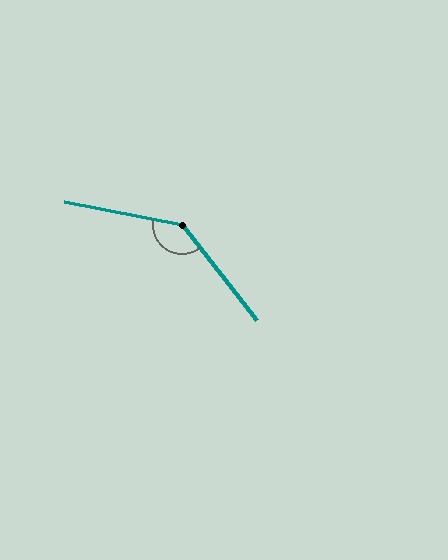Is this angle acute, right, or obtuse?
It is obtuse.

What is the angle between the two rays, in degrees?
Approximately 139 degrees.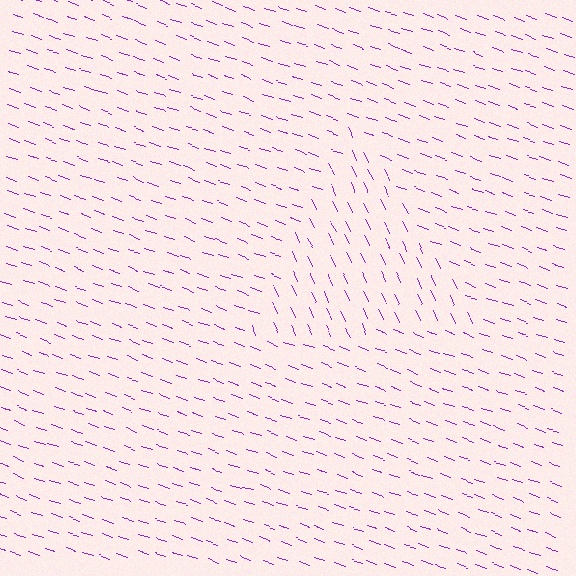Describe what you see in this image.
The image is filled with small purple line segments. A triangle region in the image has lines oriented differently from the surrounding lines, creating a visible texture boundary.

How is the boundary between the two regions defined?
The boundary is defined purely by a change in line orientation (approximately 45 degrees difference). All lines are the same color and thickness.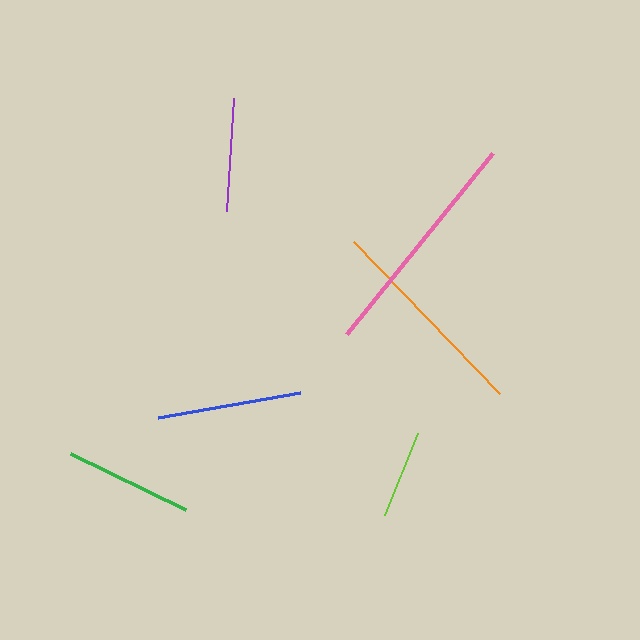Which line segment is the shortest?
The lime line is the shortest at approximately 89 pixels.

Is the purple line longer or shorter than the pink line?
The pink line is longer than the purple line.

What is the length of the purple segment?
The purple segment is approximately 113 pixels long.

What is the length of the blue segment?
The blue segment is approximately 144 pixels long.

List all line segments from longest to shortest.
From longest to shortest: pink, orange, blue, green, purple, lime.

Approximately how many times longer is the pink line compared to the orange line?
The pink line is approximately 1.1 times the length of the orange line.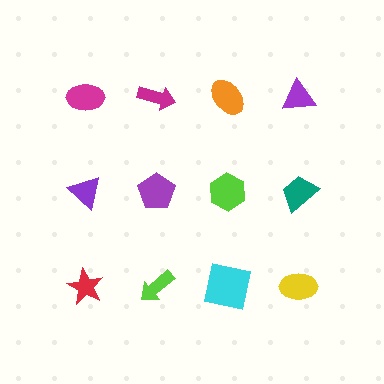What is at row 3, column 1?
A red star.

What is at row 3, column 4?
A yellow ellipse.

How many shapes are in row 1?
4 shapes.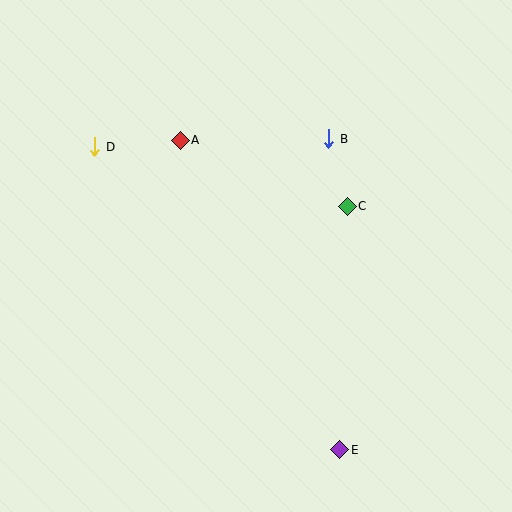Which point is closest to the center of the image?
Point C at (347, 206) is closest to the center.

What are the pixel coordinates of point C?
Point C is at (347, 206).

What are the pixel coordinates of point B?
Point B is at (329, 139).